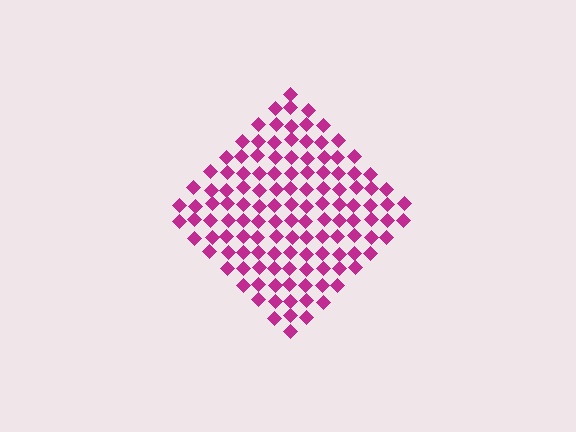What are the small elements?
The small elements are diamonds.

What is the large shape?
The large shape is a diamond.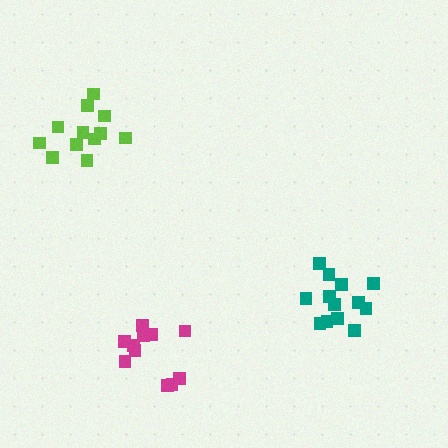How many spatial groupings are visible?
There are 3 spatial groupings.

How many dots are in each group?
Group 1: 12 dots, Group 2: 11 dots, Group 3: 13 dots (36 total).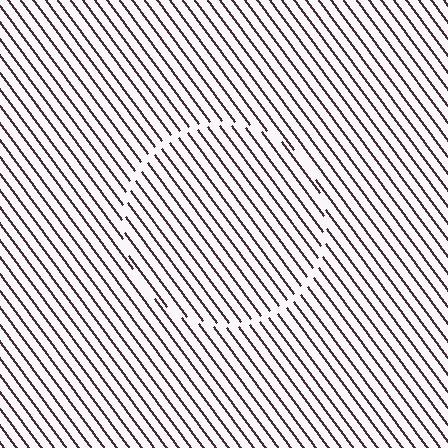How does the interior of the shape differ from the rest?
The interior of the shape contains the same grating, shifted by half a period — the contour is defined by the phase discontinuity where line-ends from the inner and outer gratings abut.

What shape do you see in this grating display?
An illusory circle. The interior of the shape contains the same grating, shifted by half a period — the contour is defined by the phase discontinuity where line-ends from the inner and outer gratings abut.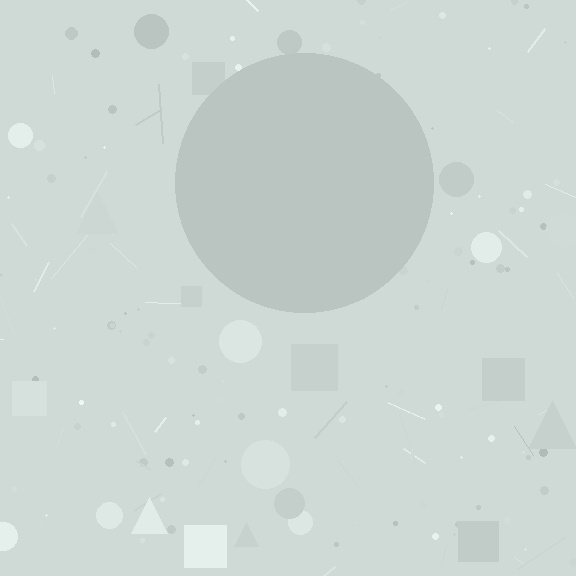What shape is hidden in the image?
A circle is hidden in the image.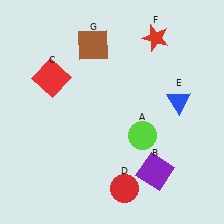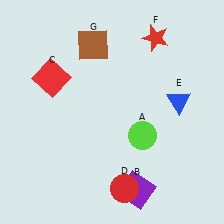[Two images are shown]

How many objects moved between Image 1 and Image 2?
1 object moved between the two images.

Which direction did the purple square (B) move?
The purple square (B) moved down.